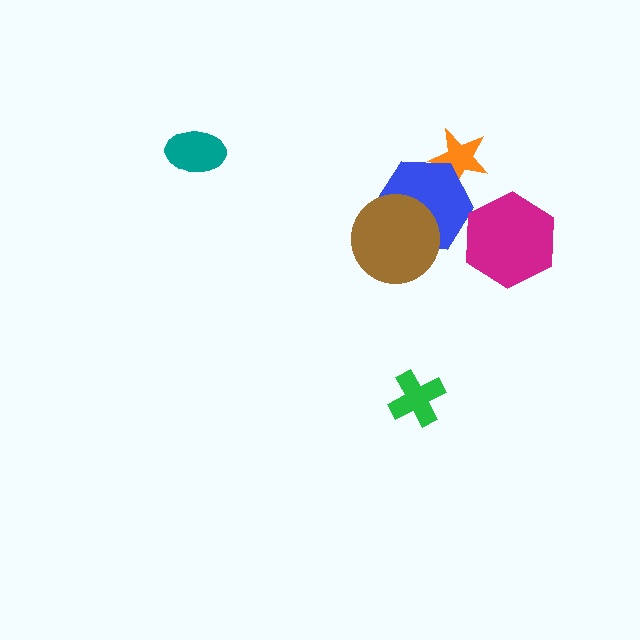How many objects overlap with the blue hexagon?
2 objects overlap with the blue hexagon.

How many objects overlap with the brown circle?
1 object overlaps with the brown circle.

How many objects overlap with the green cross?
0 objects overlap with the green cross.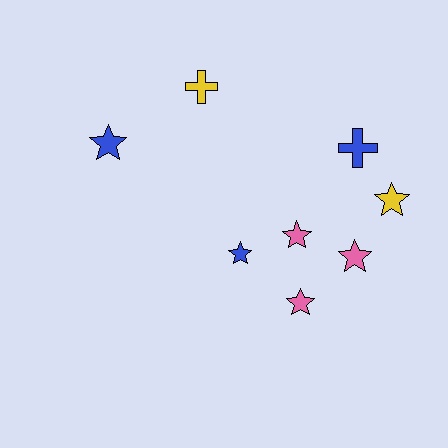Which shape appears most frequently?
Star, with 6 objects.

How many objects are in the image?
There are 8 objects.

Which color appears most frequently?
Blue, with 3 objects.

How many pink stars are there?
There are 3 pink stars.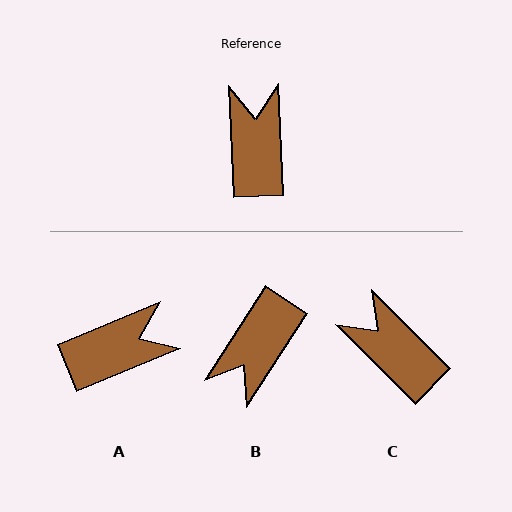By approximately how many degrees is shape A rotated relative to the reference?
Approximately 70 degrees clockwise.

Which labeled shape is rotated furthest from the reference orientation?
B, about 145 degrees away.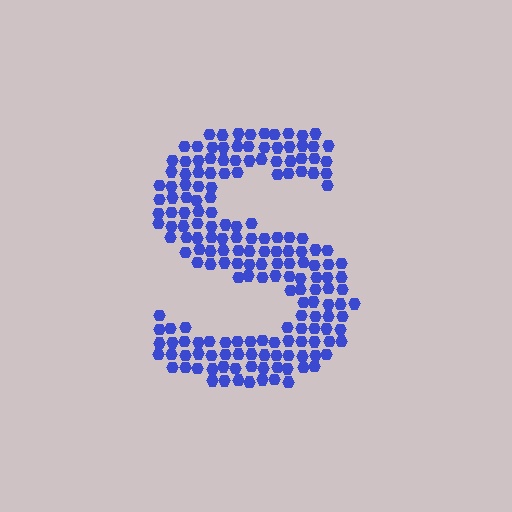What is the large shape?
The large shape is the letter S.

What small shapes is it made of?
It is made of small hexagons.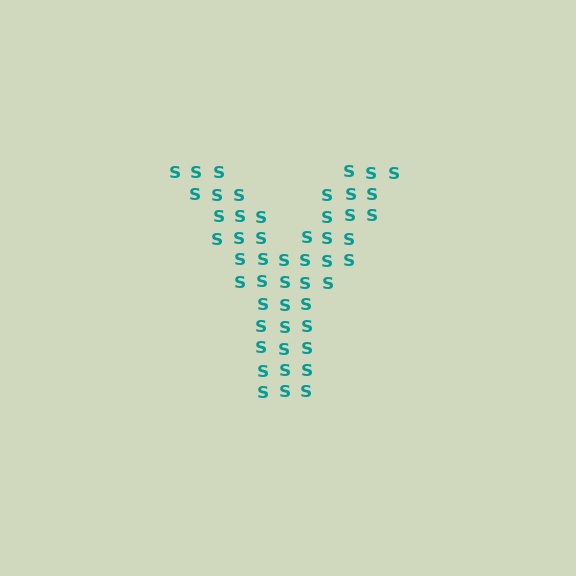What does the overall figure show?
The overall figure shows the letter Y.